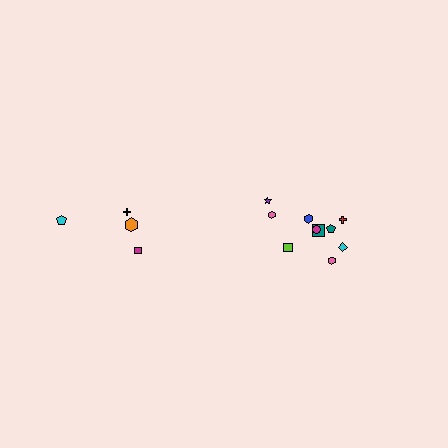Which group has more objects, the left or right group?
The right group.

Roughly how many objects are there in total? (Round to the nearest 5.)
Roughly 15 objects in total.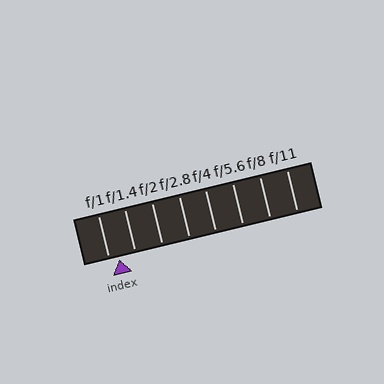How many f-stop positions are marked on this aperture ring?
There are 8 f-stop positions marked.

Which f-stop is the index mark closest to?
The index mark is closest to f/1.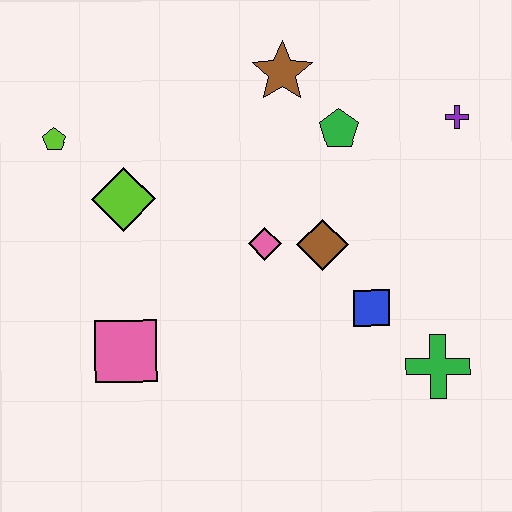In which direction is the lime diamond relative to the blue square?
The lime diamond is to the left of the blue square.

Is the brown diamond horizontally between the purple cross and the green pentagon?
No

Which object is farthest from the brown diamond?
The lime pentagon is farthest from the brown diamond.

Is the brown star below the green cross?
No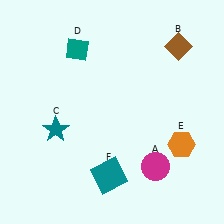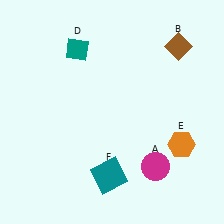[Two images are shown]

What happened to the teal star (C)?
The teal star (C) was removed in Image 2. It was in the bottom-left area of Image 1.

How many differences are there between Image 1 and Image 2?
There is 1 difference between the two images.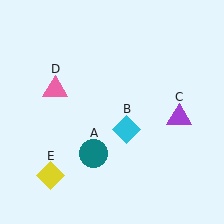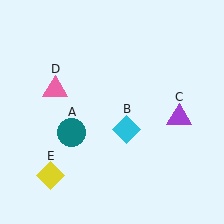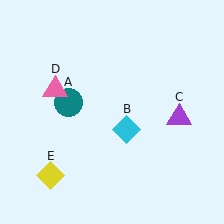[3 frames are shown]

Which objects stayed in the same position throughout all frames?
Cyan diamond (object B) and purple triangle (object C) and pink triangle (object D) and yellow diamond (object E) remained stationary.